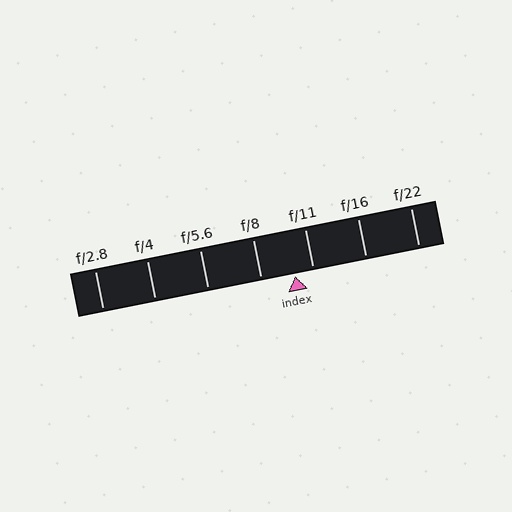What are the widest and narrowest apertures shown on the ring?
The widest aperture shown is f/2.8 and the narrowest is f/22.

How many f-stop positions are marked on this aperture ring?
There are 7 f-stop positions marked.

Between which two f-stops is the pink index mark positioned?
The index mark is between f/8 and f/11.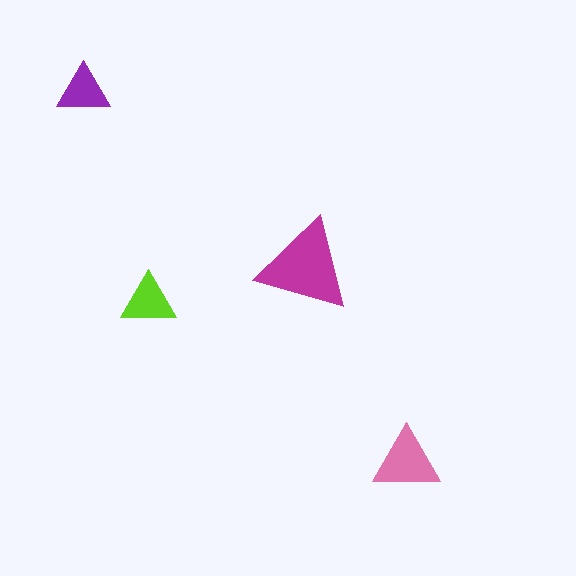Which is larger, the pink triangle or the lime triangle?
The pink one.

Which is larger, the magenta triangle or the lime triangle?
The magenta one.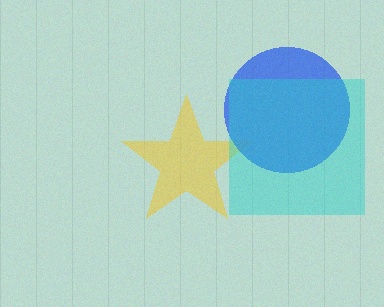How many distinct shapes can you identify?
There are 3 distinct shapes: a yellow star, a blue circle, a cyan square.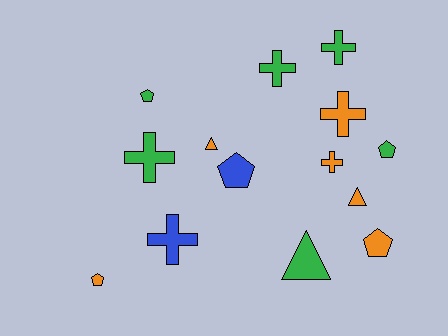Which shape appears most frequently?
Cross, with 6 objects.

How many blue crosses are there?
There is 1 blue cross.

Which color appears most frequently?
Green, with 6 objects.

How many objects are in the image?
There are 14 objects.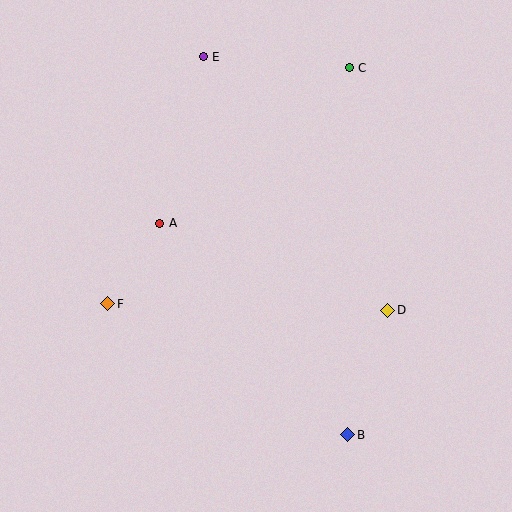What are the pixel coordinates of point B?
Point B is at (348, 435).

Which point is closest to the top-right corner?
Point C is closest to the top-right corner.